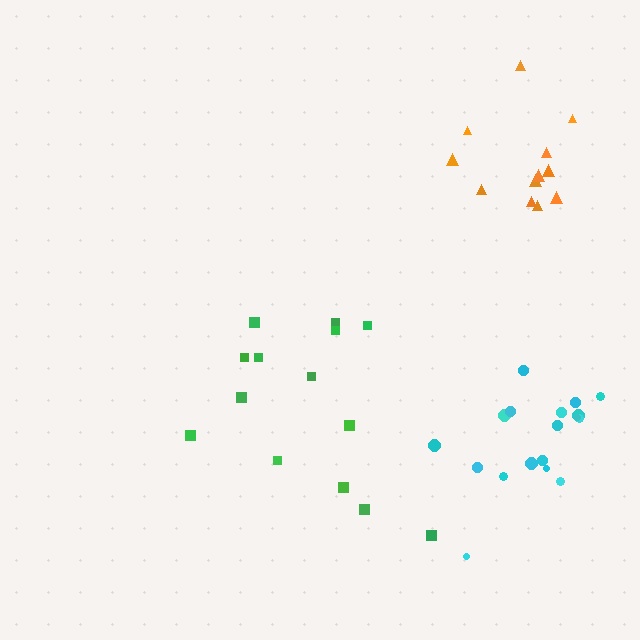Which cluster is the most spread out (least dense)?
Green.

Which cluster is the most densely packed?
Cyan.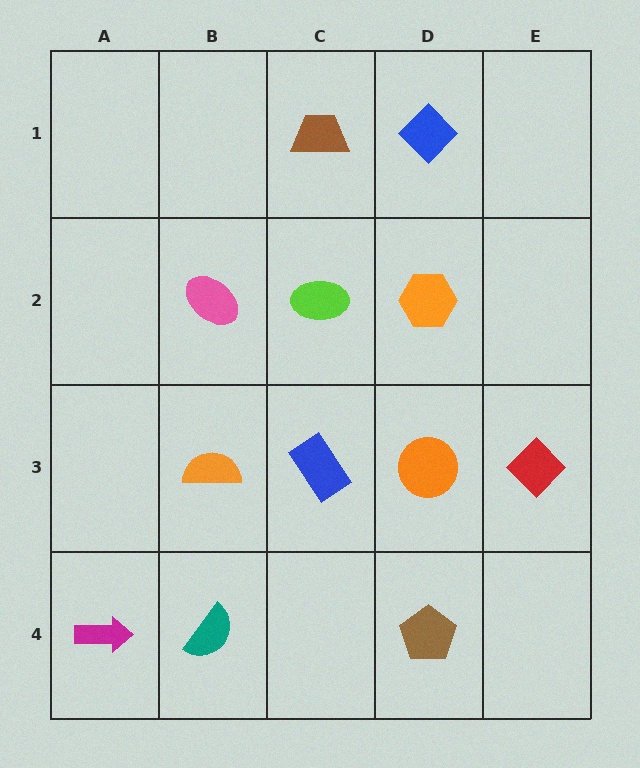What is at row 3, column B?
An orange semicircle.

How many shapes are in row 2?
3 shapes.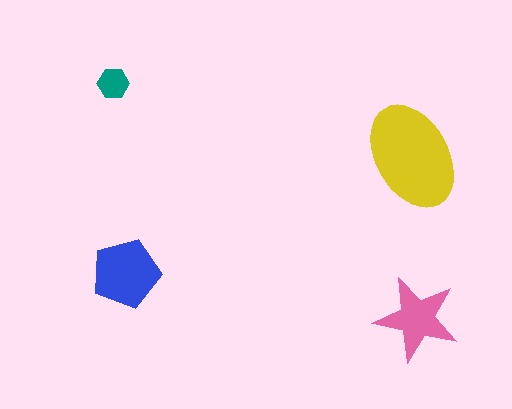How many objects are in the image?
There are 4 objects in the image.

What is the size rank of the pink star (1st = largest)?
3rd.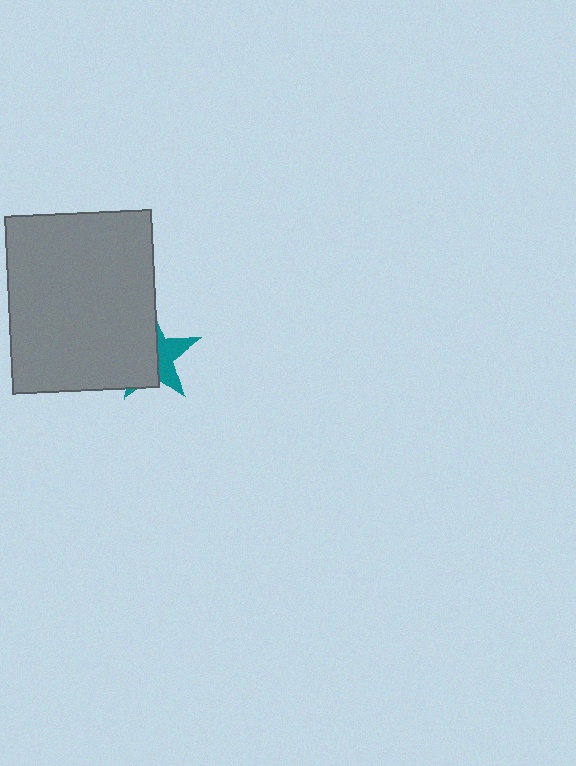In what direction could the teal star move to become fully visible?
The teal star could move right. That would shift it out from behind the gray rectangle entirely.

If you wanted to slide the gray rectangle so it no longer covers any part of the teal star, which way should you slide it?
Slide it left — that is the most direct way to separate the two shapes.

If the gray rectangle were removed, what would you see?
You would see the complete teal star.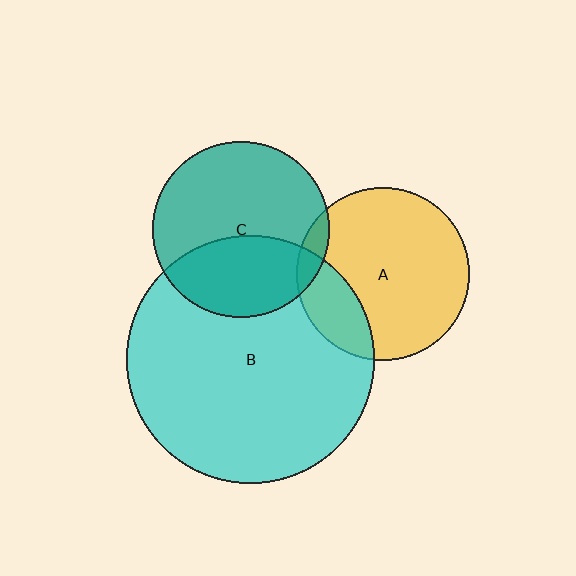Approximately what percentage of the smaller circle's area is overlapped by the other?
Approximately 20%.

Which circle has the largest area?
Circle B (cyan).